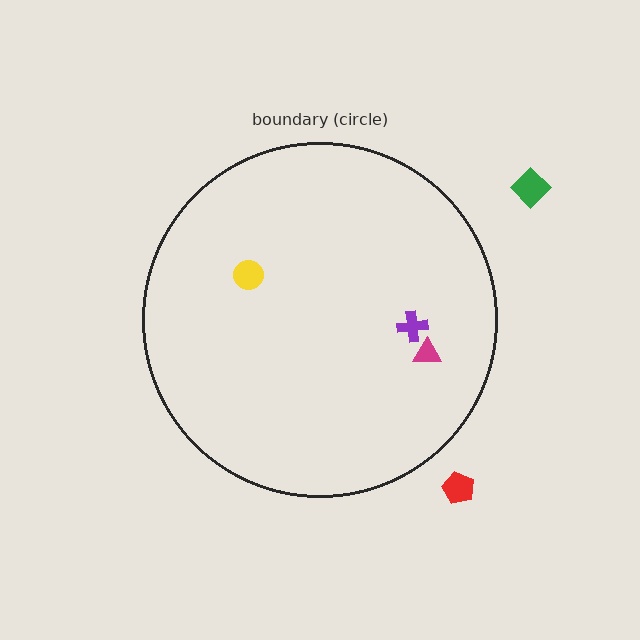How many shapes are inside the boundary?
3 inside, 2 outside.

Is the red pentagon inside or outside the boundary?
Outside.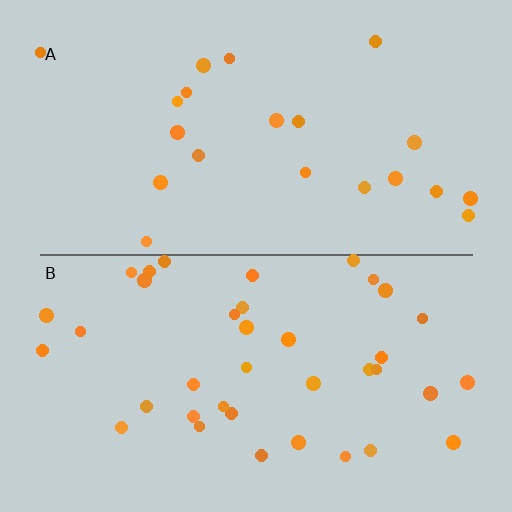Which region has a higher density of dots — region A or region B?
B (the bottom).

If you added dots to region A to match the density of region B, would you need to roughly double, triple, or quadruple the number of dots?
Approximately double.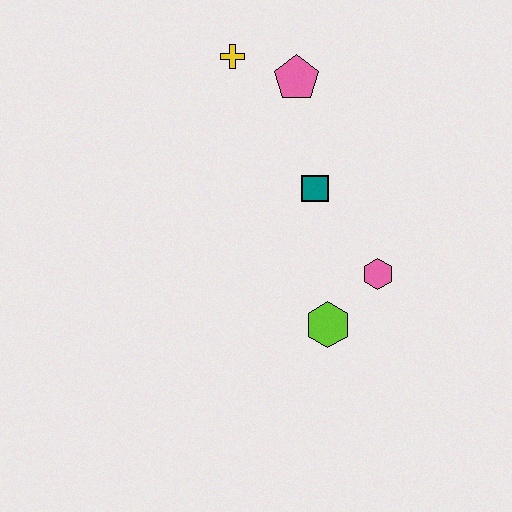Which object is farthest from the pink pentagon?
The lime hexagon is farthest from the pink pentagon.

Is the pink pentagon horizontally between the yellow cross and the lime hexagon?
Yes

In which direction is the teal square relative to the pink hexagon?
The teal square is above the pink hexagon.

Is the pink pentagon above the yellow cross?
No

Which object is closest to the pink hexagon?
The lime hexagon is closest to the pink hexagon.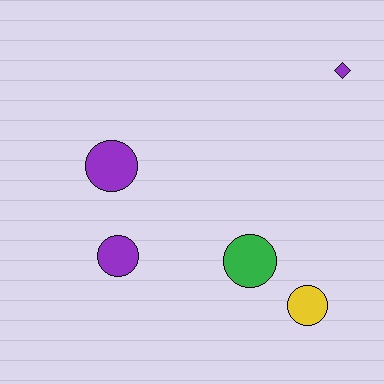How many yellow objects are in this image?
There is 1 yellow object.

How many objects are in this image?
There are 5 objects.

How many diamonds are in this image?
There is 1 diamond.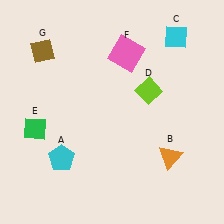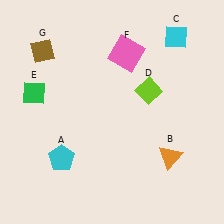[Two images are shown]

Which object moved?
The green diamond (E) moved up.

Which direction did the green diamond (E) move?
The green diamond (E) moved up.